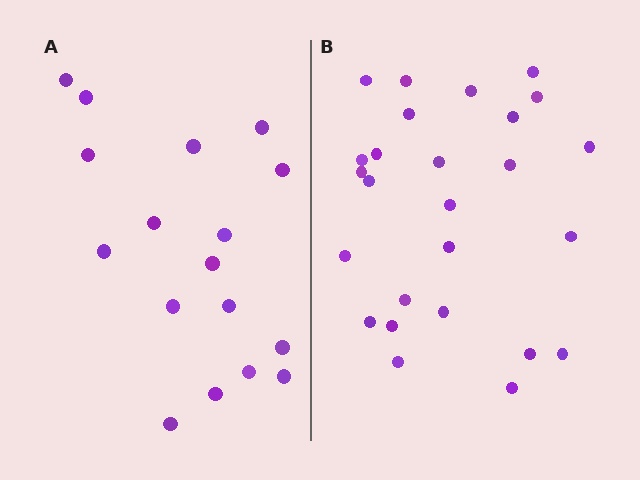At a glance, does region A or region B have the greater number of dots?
Region B (the right region) has more dots.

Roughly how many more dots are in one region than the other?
Region B has roughly 8 or so more dots than region A.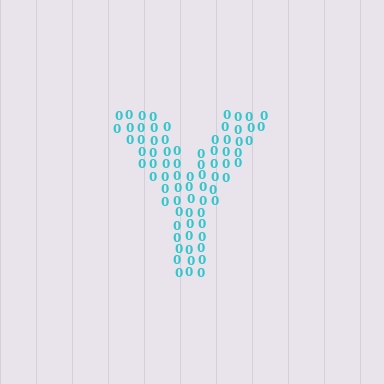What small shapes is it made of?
It is made of small digit 0's.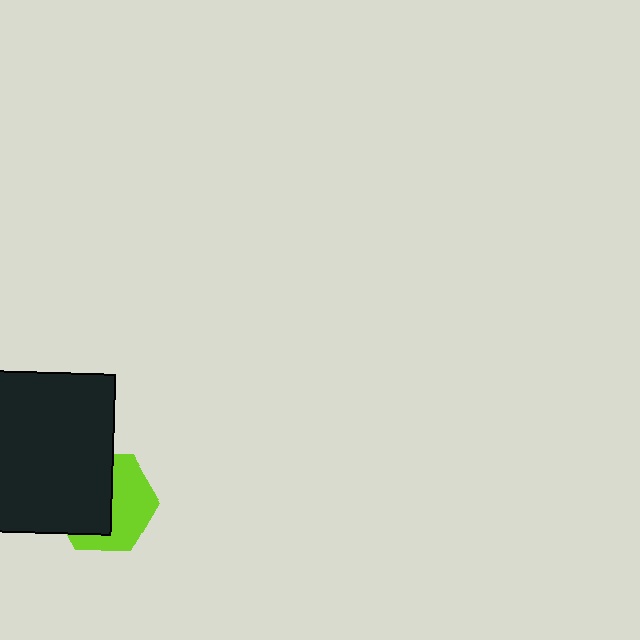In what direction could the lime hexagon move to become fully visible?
The lime hexagon could move right. That would shift it out from behind the black square entirely.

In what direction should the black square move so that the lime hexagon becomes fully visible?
The black square should move left. That is the shortest direction to clear the overlap and leave the lime hexagon fully visible.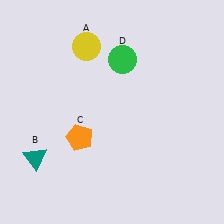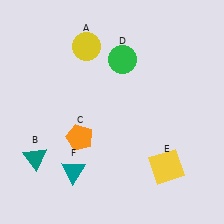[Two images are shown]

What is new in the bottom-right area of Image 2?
A yellow square (E) was added in the bottom-right area of Image 2.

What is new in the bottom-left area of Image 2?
A teal triangle (F) was added in the bottom-left area of Image 2.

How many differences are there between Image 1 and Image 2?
There are 2 differences between the two images.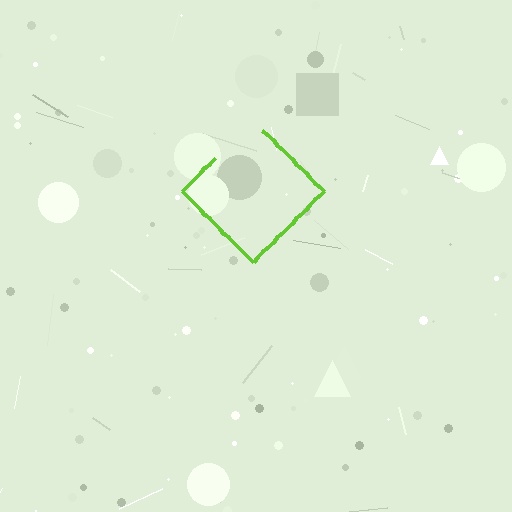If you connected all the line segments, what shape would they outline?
They would outline a diamond.